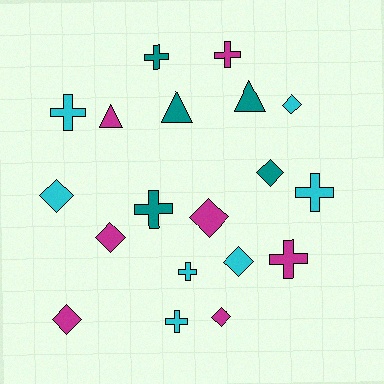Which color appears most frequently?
Cyan, with 7 objects.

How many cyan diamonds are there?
There are 3 cyan diamonds.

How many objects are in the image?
There are 19 objects.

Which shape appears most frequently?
Cross, with 8 objects.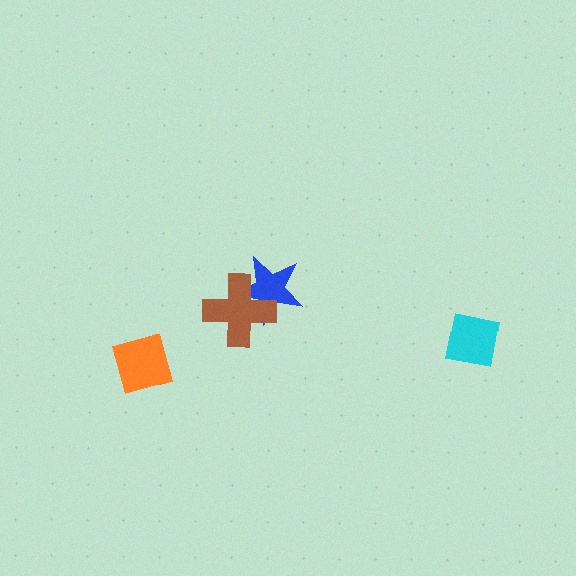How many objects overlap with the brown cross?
1 object overlaps with the brown cross.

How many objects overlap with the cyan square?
0 objects overlap with the cyan square.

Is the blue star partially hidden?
Yes, it is partially covered by another shape.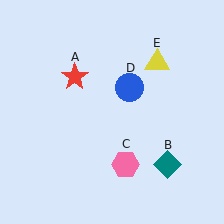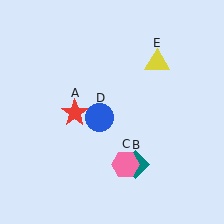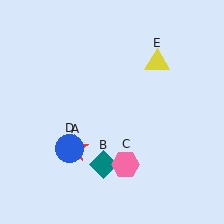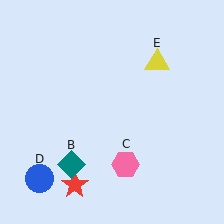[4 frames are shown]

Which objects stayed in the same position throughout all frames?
Pink hexagon (object C) and yellow triangle (object E) remained stationary.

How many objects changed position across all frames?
3 objects changed position: red star (object A), teal diamond (object B), blue circle (object D).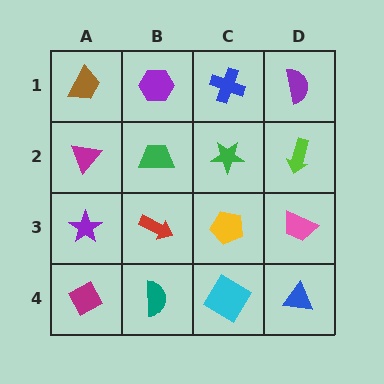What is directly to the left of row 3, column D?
A yellow pentagon.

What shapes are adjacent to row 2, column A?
A brown trapezoid (row 1, column A), a purple star (row 3, column A), a green trapezoid (row 2, column B).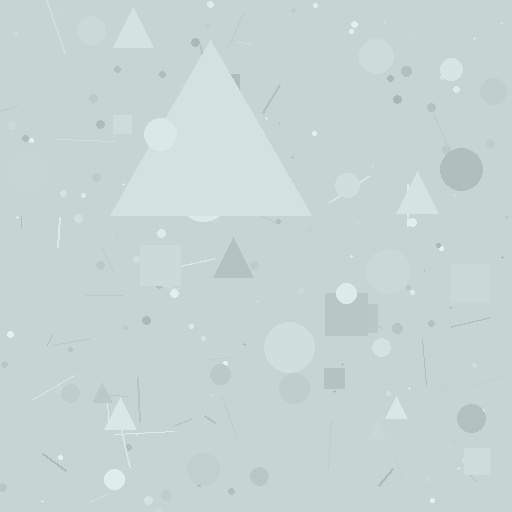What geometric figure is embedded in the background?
A triangle is embedded in the background.